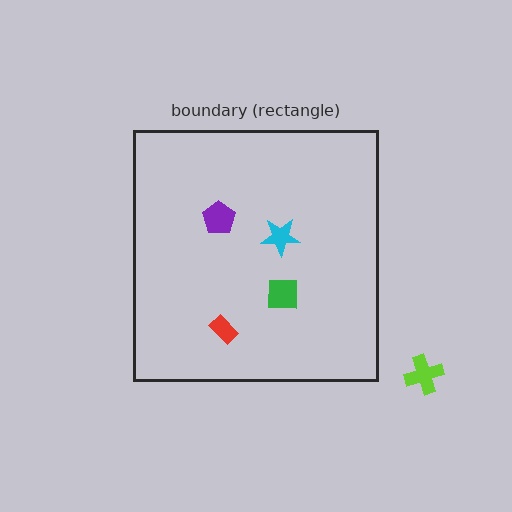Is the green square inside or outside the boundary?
Inside.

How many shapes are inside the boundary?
4 inside, 1 outside.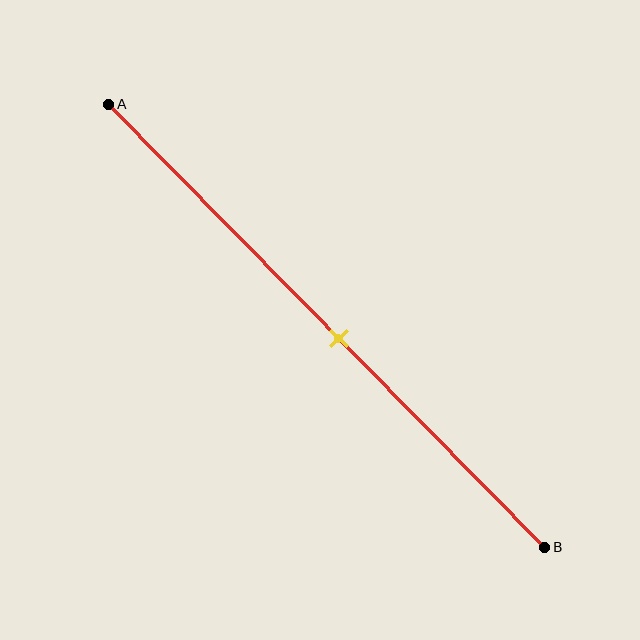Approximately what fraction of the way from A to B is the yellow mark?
The yellow mark is approximately 55% of the way from A to B.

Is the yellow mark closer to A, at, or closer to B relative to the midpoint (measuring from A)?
The yellow mark is approximately at the midpoint of segment AB.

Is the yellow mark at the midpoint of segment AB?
Yes, the mark is approximately at the midpoint.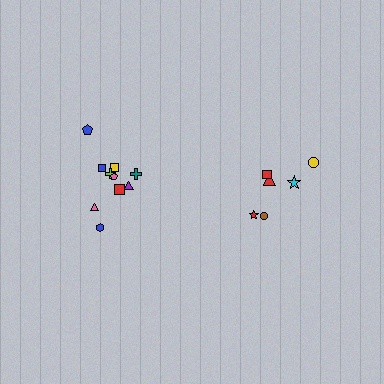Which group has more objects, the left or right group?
The left group.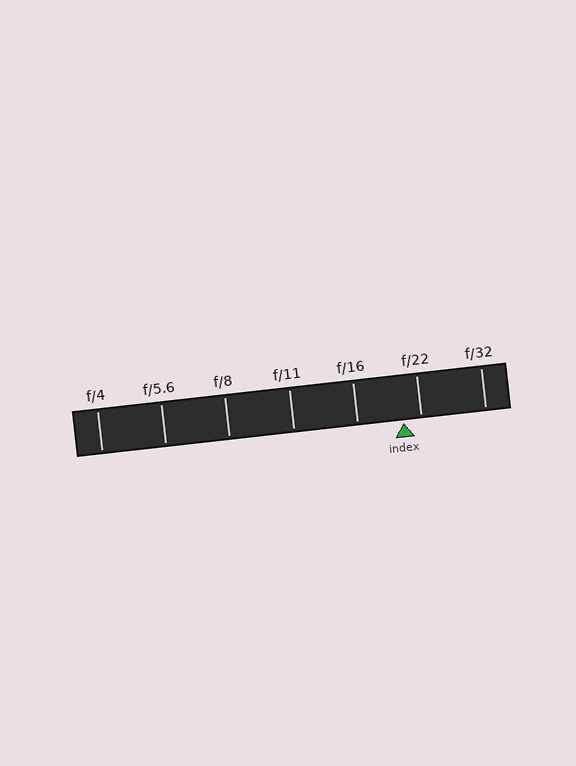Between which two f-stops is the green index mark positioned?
The index mark is between f/16 and f/22.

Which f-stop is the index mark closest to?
The index mark is closest to f/22.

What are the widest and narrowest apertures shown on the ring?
The widest aperture shown is f/4 and the narrowest is f/32.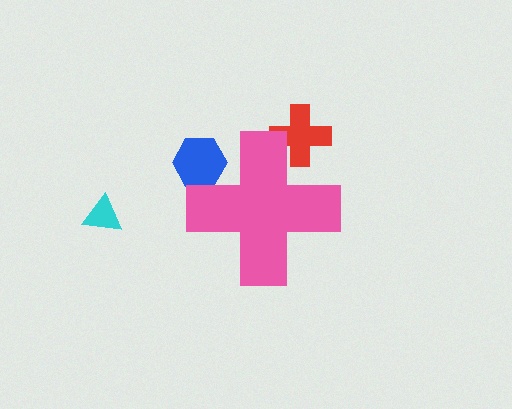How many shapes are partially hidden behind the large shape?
2 shapes are partially hidden.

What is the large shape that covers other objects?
A pink cross.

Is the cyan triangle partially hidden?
No, the cyan triangle is fully visible.